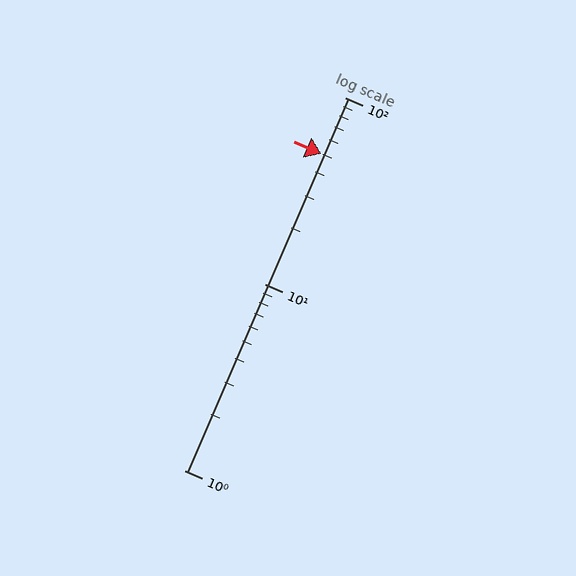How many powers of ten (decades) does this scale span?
The scale spans 2 decades, from 1 to 100.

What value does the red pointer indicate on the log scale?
The pointer indicates approximately 50.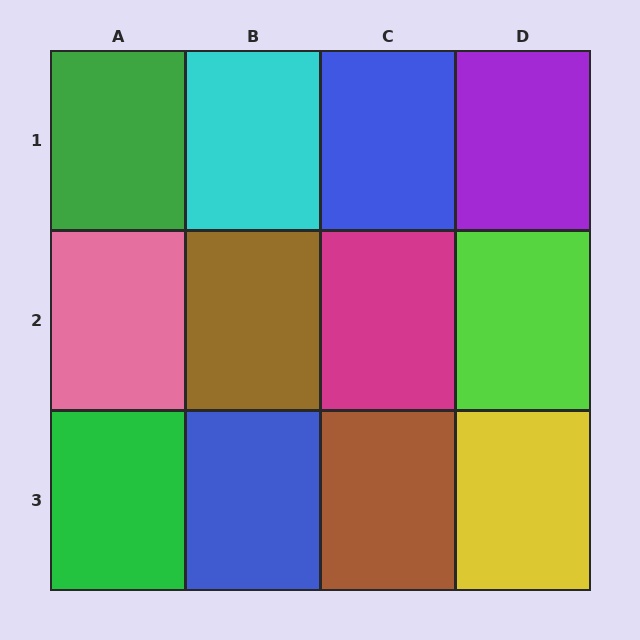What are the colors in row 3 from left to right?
Green, blue, brown, yellow.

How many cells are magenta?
1 cell is magenta.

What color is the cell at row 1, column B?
Cyan.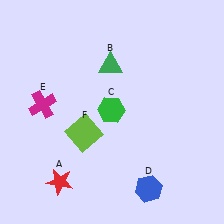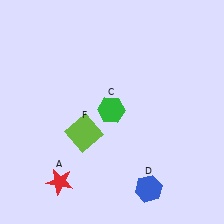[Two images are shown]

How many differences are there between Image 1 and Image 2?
There are 2 differences between the two images.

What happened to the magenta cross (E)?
The magenta cross (E) was removed in Image 2. It was in the top-left area of Image 1.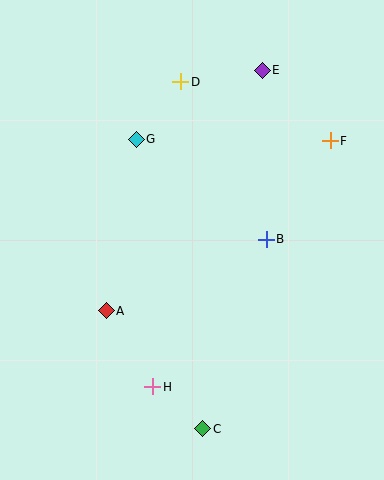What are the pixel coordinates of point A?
Point A is at (106, 311).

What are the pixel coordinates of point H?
Point H is at (153, 387).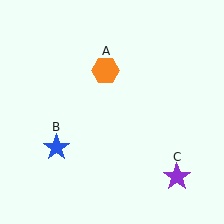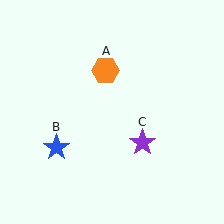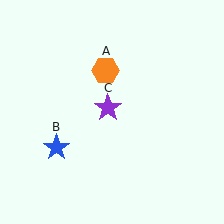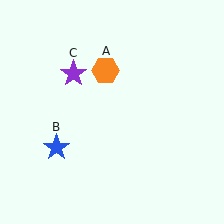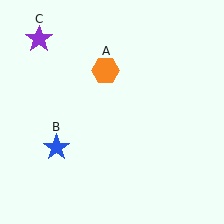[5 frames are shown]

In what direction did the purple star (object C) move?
The purple star (object C) moved up and to the left.